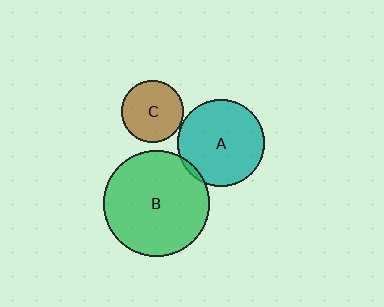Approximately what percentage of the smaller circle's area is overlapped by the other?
Approximately 5%.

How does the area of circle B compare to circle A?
Approximately 1.5 times.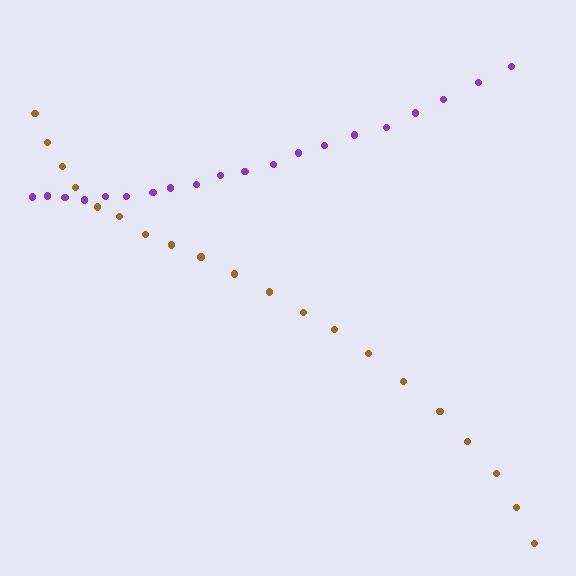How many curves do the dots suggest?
There are 2 distinct paths.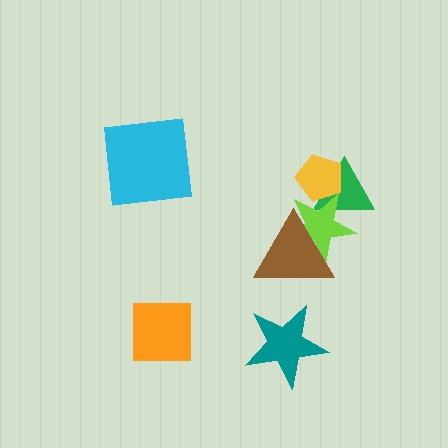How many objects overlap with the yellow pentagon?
2 objects overlap with the yellow pentagon.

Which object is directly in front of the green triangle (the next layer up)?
The lime star is directly in front of the green triangle.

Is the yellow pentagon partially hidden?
No, no other shape covers it.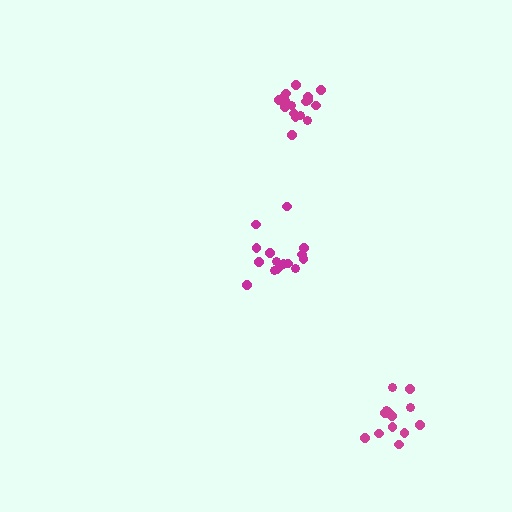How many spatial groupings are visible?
There are 3 spatial groupings.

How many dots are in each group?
Group 1: 16 dots, Group 2: 13 dots, Group 3: 17 dots (46 total).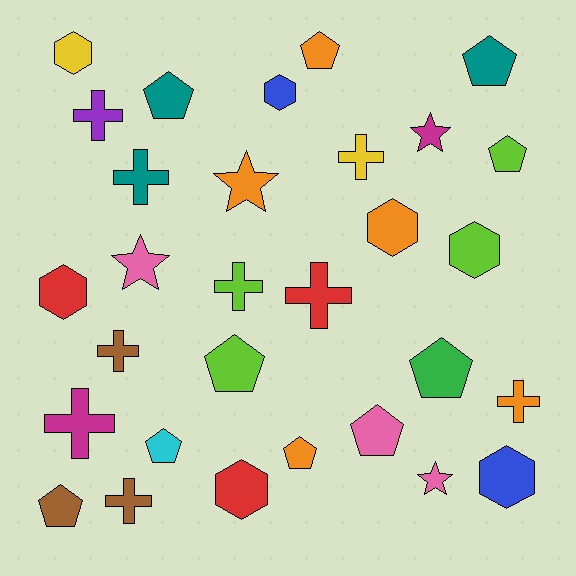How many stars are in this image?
There are 4 stars.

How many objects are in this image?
There are 30 objects.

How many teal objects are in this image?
There are 3 teal objects.